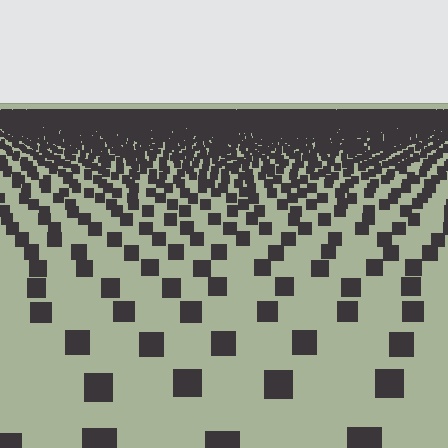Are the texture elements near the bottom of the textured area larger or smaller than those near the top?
Larger. Near the bottom, elements are closer to the viewer and appear at a bigger on-screen size.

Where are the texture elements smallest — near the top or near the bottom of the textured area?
Near the top.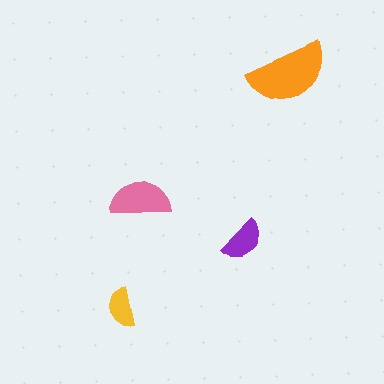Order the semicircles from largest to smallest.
the orange one, the pink one, the purple one, the yellow one.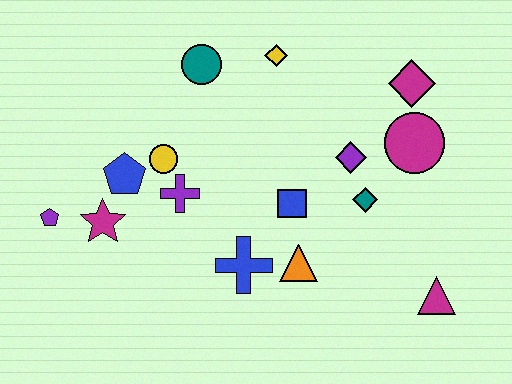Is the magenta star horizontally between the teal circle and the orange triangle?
No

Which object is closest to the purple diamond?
The teal diamond is closest to the purple diamond.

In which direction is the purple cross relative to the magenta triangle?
The purple cross is to the left of the magenta triangle.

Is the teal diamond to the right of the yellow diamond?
Yes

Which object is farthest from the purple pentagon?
The magenta triangle is farthest from the purple pentagon.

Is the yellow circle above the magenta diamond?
No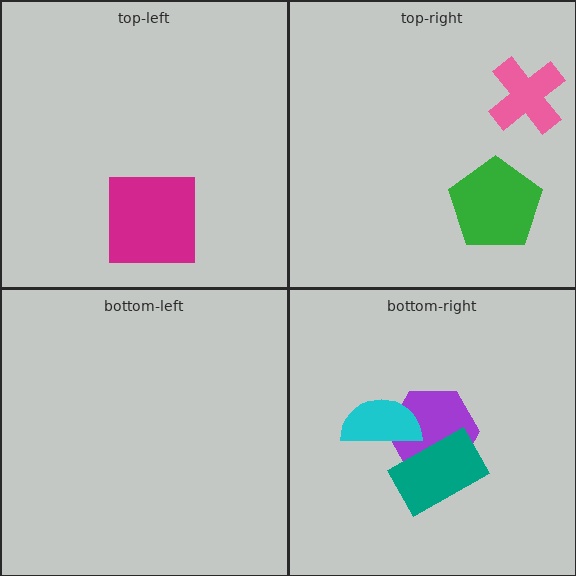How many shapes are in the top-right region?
2.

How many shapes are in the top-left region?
1.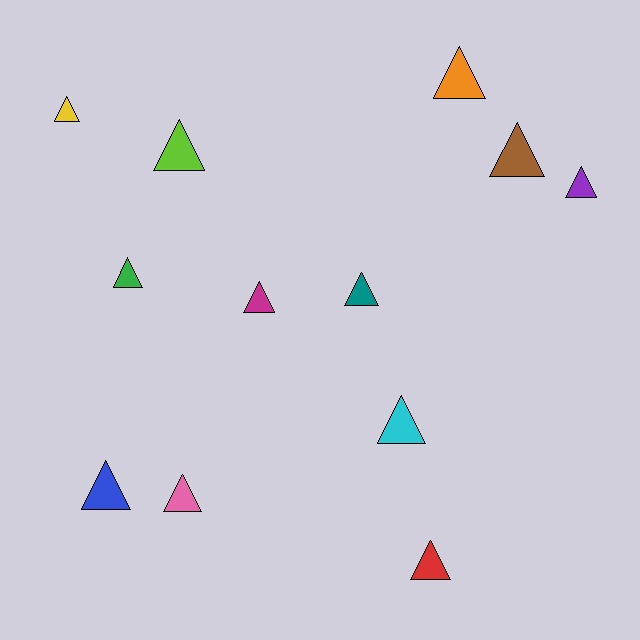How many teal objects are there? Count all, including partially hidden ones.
There is 1 teal object.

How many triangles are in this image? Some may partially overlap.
There are 12 triangles.